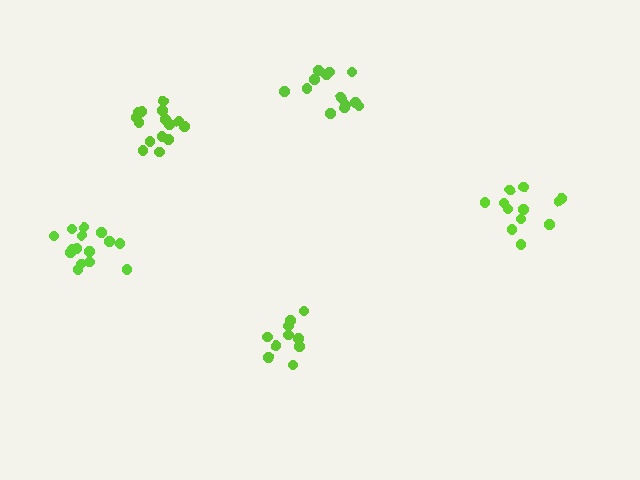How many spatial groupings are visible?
There are 5 spatial groupings.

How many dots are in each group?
Group 1: 15 dots, Group 2: 13 dots, Group 3: 15 dots, Group 4: 10 dots, Group 5: 12 dots (65 total).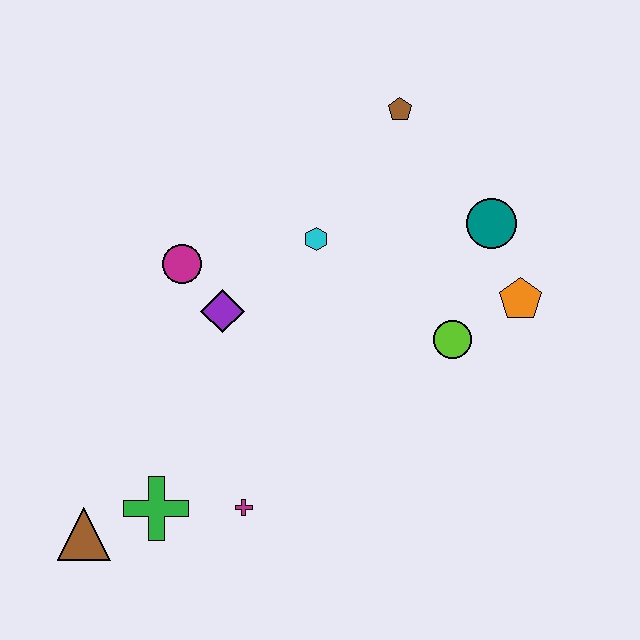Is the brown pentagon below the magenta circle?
No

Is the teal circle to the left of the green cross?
No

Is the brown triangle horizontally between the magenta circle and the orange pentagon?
No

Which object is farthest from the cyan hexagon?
The brown triangle is farthest from the cyan hexagon.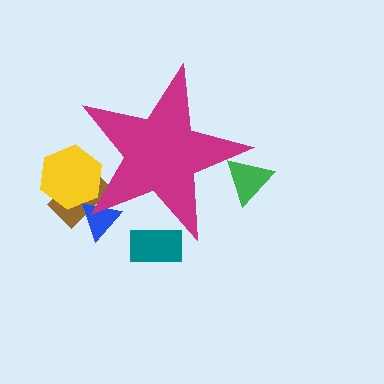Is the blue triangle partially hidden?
Yes, the blue triangle is partially hidden behind the magenta star.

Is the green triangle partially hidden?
Yes, the green triangle is partially hidden behind the magenta star.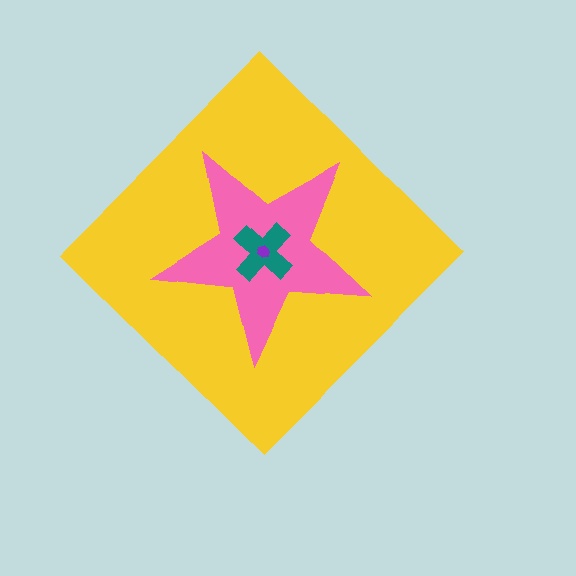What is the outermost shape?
The yellow diamond.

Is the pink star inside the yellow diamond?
Yes.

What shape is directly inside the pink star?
The teal cross.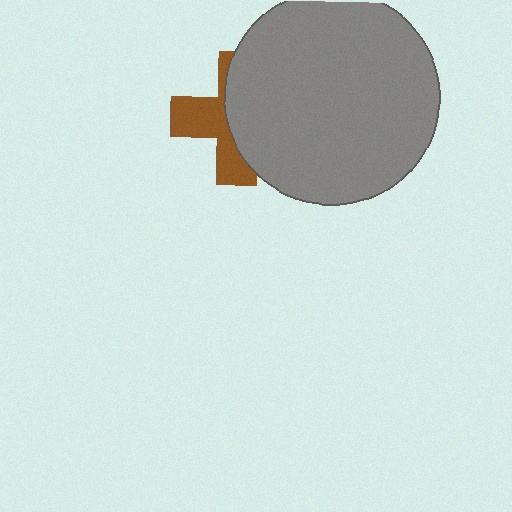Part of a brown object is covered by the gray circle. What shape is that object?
It is a cross.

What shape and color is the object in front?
The object in front is a gray circle.